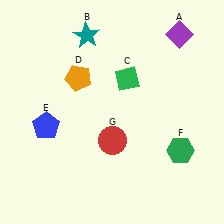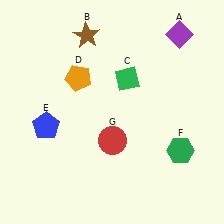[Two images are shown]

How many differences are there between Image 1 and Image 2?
There is 1 difference between the two images.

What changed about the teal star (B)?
In Image 1, B is teal. In Image 2, it changed to brown.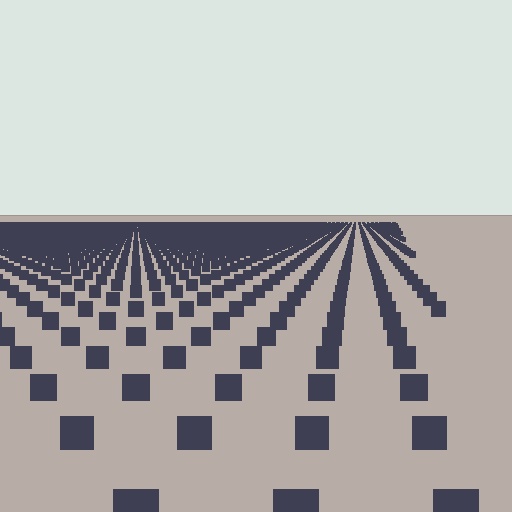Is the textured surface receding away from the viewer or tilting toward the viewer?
The surface is receding away from the viewer. Texture elements get smaller and denser toward the top.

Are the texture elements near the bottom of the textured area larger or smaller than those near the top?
Larger. Near the bottom, elements are closer to the viewer and appear at a bigger on-screen size.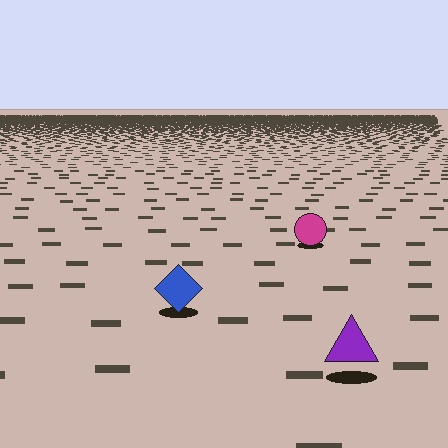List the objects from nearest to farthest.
From nearest to farthest: the purple triangle, the blue diamond, the magenta circle.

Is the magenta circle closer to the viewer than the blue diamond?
No. The blue diamond is closer — you can tell from the texture gradient: the ground texture is coarser near it.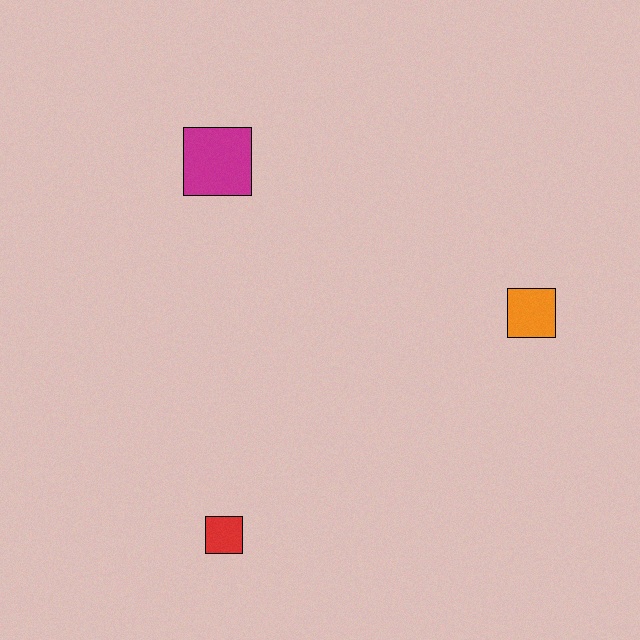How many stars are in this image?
There are no stars.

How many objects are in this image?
There are 3 objects.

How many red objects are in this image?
There is 1 red object.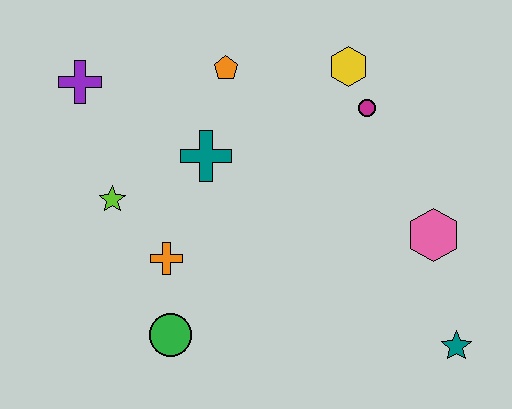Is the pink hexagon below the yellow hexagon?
Yes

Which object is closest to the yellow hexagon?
The magenta circle is closest to the yellow hexagon.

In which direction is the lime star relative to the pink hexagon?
The lime star is to the left of the pink hexagon.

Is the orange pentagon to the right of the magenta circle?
No